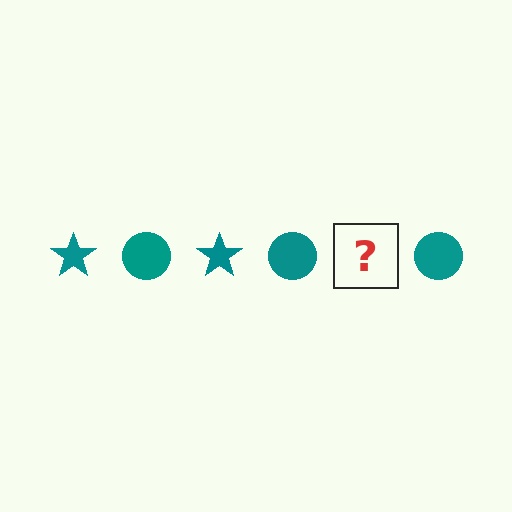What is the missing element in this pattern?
The missing element is a teal star.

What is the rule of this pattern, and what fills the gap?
The rule is that the pattern cycles through star, circle shapes in teal. The gap should be filled with a teal star.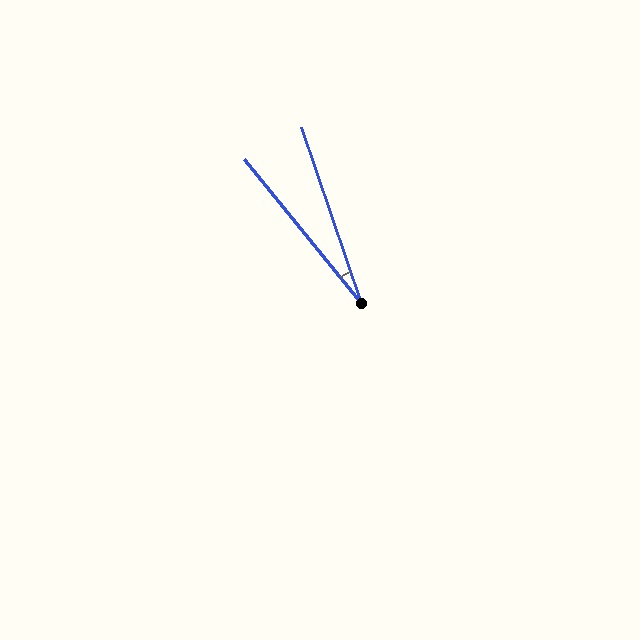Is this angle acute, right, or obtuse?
It is acute.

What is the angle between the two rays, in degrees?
Approximately 20 degrees.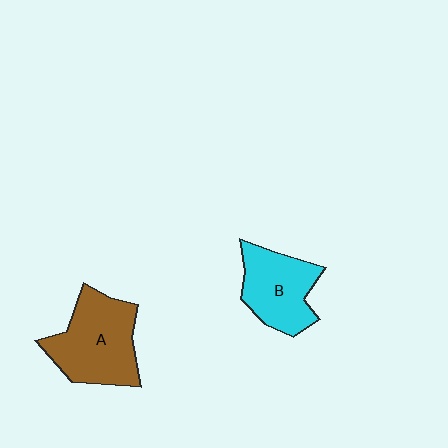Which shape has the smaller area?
Shape B (cyan).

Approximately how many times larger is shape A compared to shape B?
Approximately 1.3 times.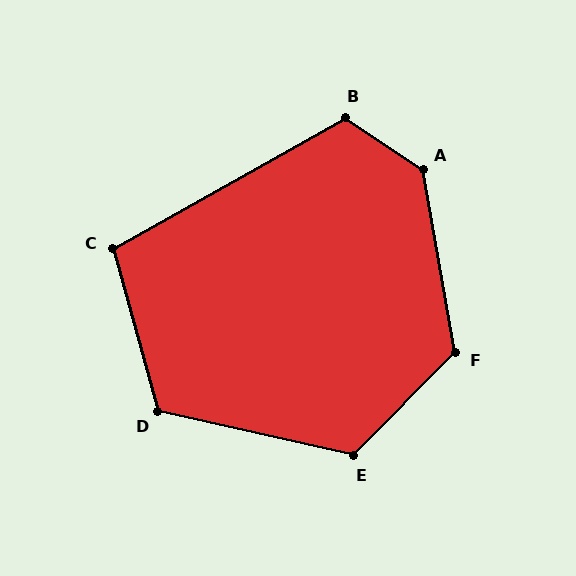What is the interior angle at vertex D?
Approximately 118 degrees (obtuse).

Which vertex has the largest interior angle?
A, at approximately 134 degrees.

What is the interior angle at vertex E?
Approximately 122 degrees (obtuse).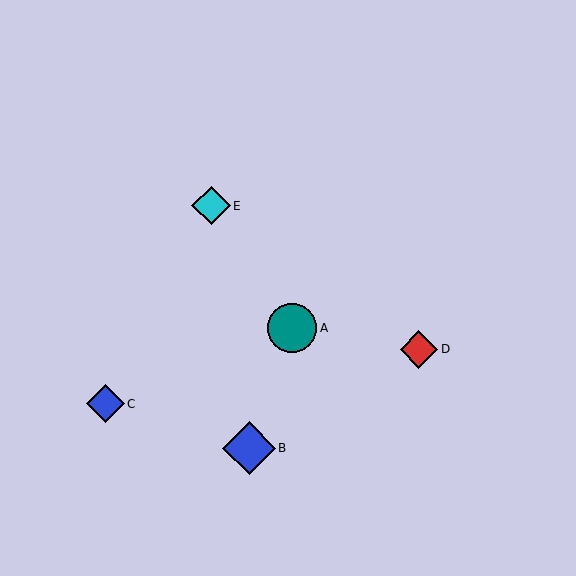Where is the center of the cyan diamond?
The center of the cyan diamond is at (211, 206).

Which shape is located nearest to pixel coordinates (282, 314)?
The teal circle (labeled A) at (292, 328) is nearest to that location.